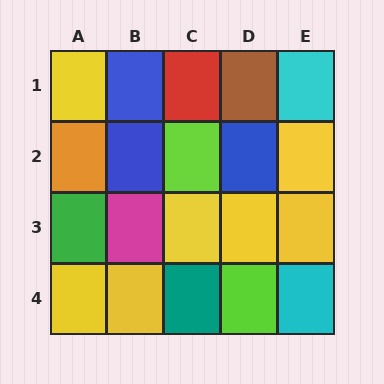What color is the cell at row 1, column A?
Yellow.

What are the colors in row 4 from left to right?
Yellow, yellow, teal, lime, cyan.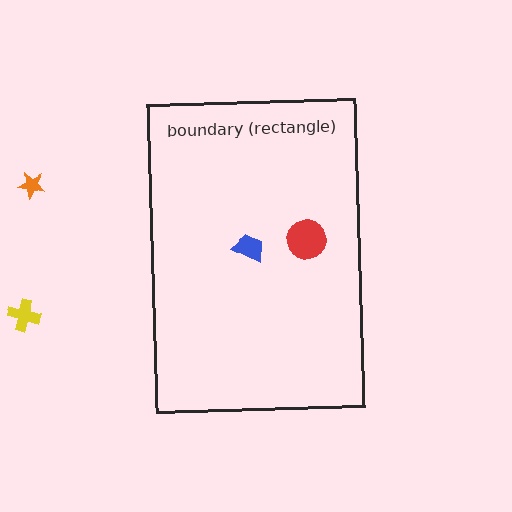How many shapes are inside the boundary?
2 inside, 2 outside.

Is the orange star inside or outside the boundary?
Outside.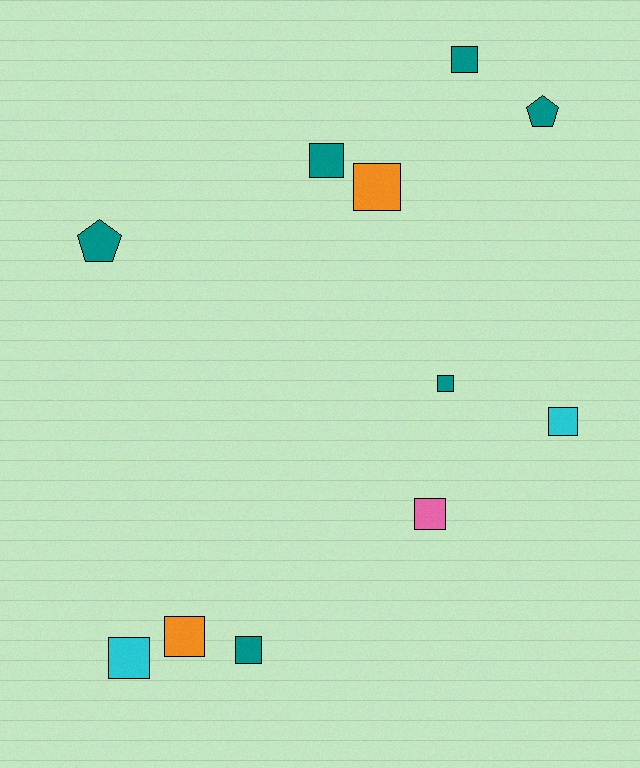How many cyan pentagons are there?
There are no cyan pentagons.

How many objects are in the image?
There are 11 objects.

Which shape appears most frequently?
Square, with 9 objects.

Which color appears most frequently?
Teal, with 6 objects.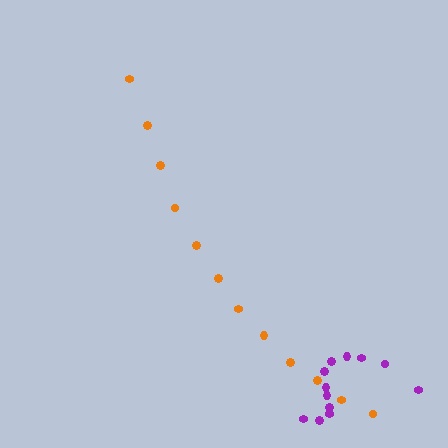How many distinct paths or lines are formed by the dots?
There are 2 distinct paths.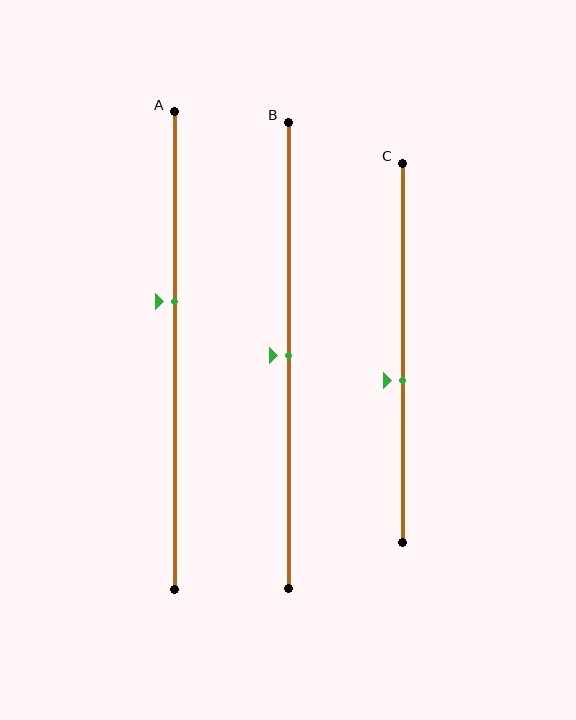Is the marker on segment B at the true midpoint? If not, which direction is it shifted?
Yes, the marker on segment B is at the true midpoint.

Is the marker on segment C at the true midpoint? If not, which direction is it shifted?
No, the marker on segment C is shifted downward by about 7% of the segment length.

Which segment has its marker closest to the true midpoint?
Segment B has its marker closest to the true midpoint.